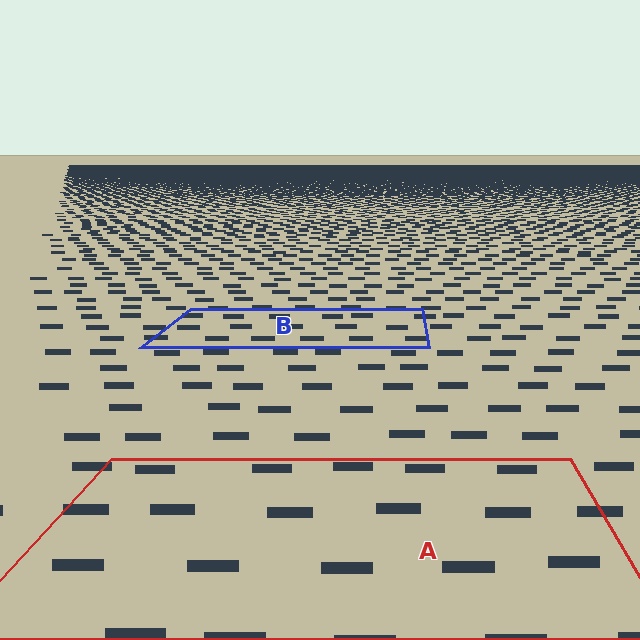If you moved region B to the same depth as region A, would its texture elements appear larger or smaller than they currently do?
They would appear larger. At a closer depth, the same texture elements are projected at a bigger on-screen size.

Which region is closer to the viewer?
Region A is closer. The texture elements there are larger and more spread out.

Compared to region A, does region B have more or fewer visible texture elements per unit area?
Region B has more texture elements per unit area — they are packed more densely because it is farther away.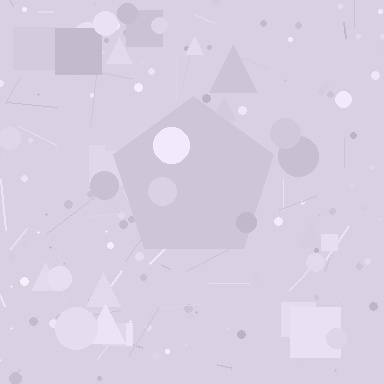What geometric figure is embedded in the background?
A pentagon is embedded in the background.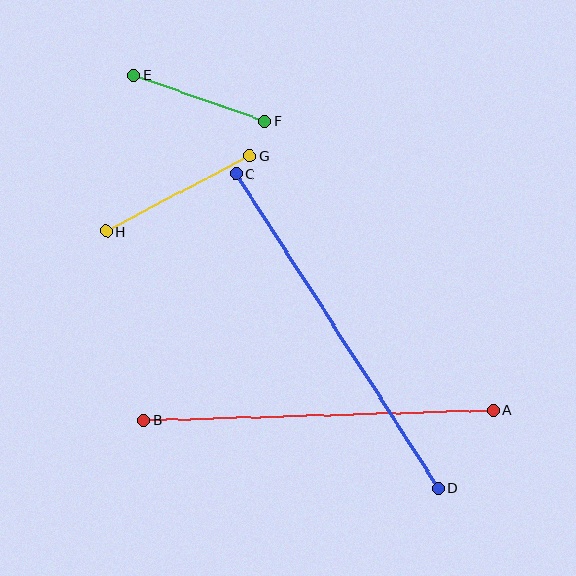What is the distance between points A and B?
The distance is approximately 350 pixels.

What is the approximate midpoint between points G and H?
The midpoint is at approximately (178, 193) pixels.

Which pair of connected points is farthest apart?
Points C and D are farthest apart.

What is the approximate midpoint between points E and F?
The midpoint is at approximately (199, 98) pixels.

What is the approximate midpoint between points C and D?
The midpoint is at approximately (337, 331) pixels.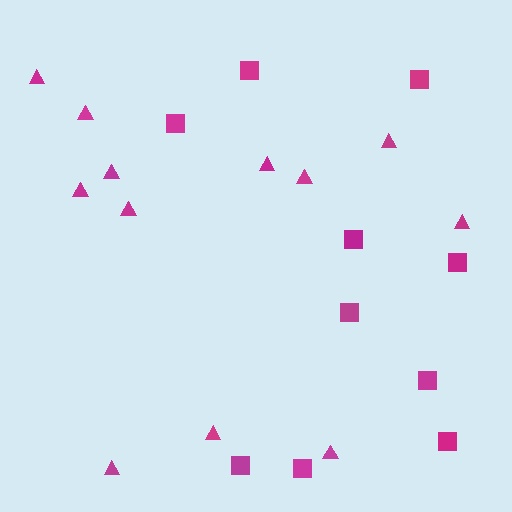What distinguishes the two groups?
There are 2 groups: one group of triangles (12) and one group of squares (10).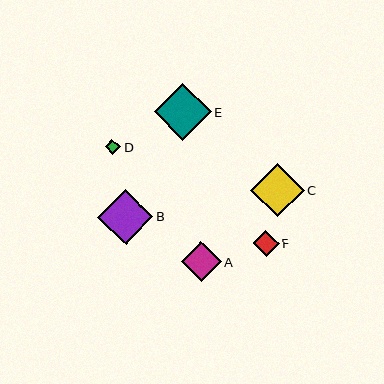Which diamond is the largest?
Diamond E is the largest with a size of approximately 56 pixels.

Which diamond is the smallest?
Diamond D is the smallest with a size of approximately 16 pixels.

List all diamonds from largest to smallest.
From largest to smallest: E, B, C, A, F, D.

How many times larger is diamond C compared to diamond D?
Diamond C is approximately 3.4 times the size of diamond D.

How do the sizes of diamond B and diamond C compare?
Diamond B and diamond C are approximately the same size.